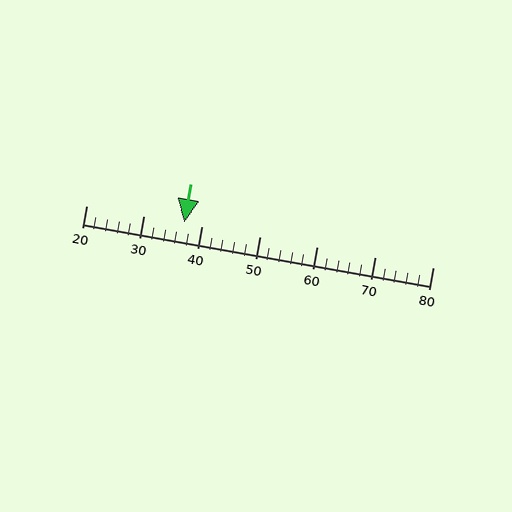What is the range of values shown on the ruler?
The ruler shows values from 20 to 80.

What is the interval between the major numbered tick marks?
The major tick marks are spaced 10 units apart.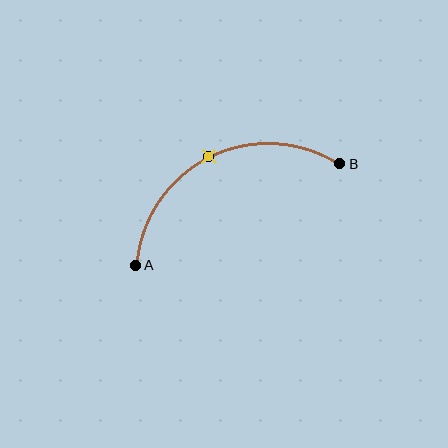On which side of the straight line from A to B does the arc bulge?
The arc bulges above the straight line connecting A and B.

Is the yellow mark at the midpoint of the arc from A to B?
Yes. The yellow mark lies on the arc at equal arc-length from both A and B — it is the arc midpoint.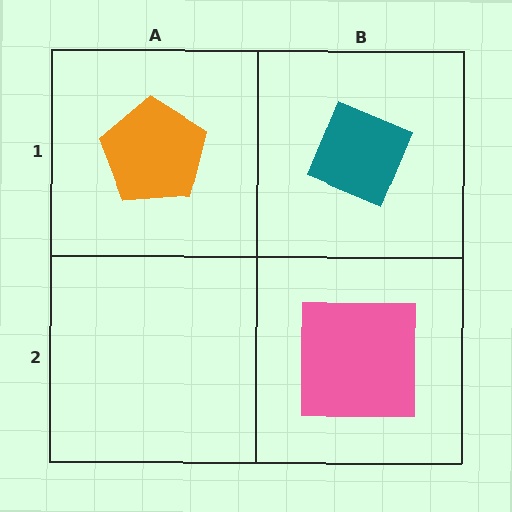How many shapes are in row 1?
2 shapes.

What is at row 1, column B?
A teal diamond.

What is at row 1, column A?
An orange pentagon.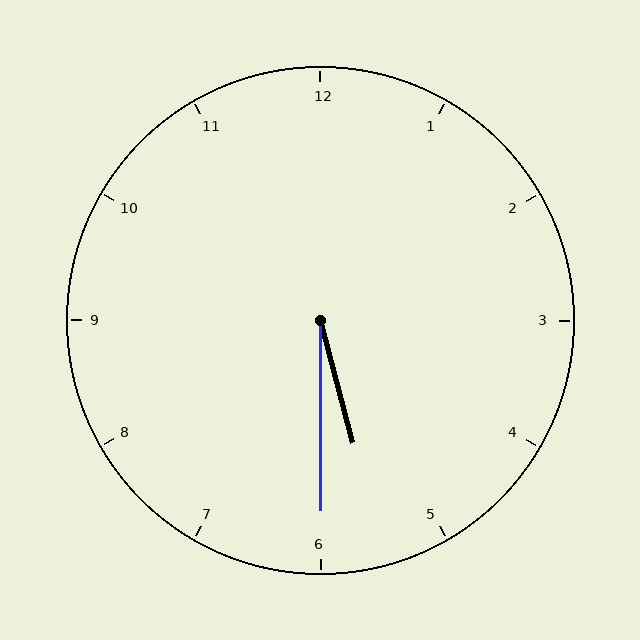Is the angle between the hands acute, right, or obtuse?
It is acute.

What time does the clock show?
5:30.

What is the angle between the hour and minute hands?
Approximately 15 degrees.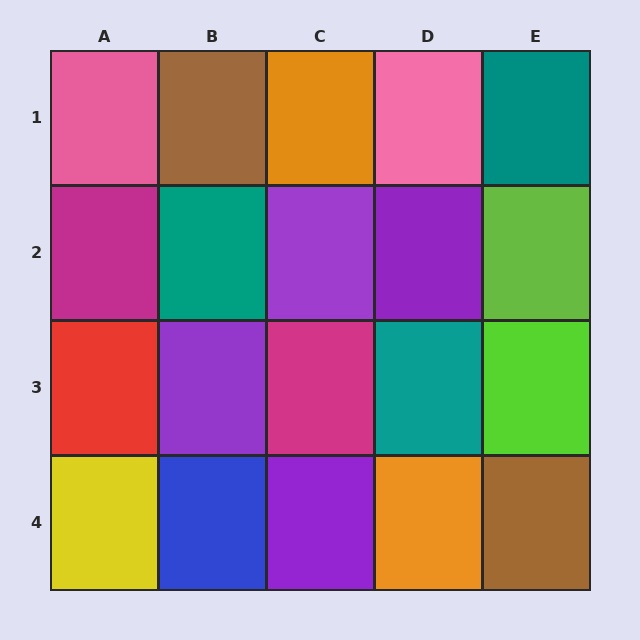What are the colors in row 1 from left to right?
Pink, brown, orange, pink, teal.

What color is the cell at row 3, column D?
Teal.